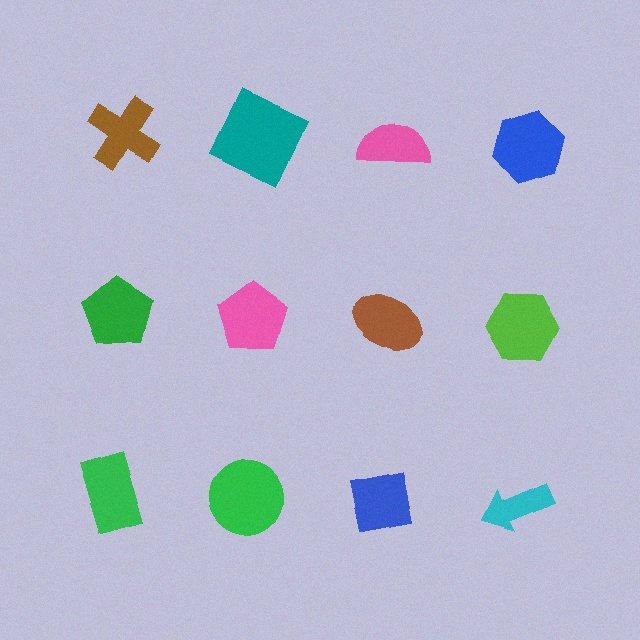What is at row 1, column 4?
A blue hexagon.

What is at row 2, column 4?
A lime hexagon.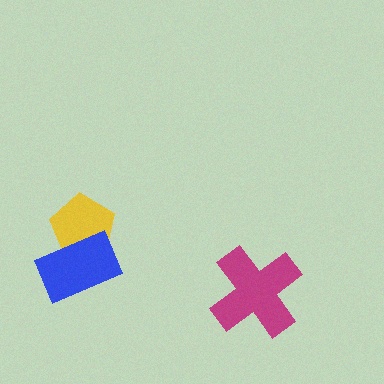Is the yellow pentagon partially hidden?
Yes, it is partially covered by another shape.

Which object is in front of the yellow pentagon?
The blue rectangle is in front of the yellow pentagon.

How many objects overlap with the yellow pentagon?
1 object overlaps with the yellow pentagon.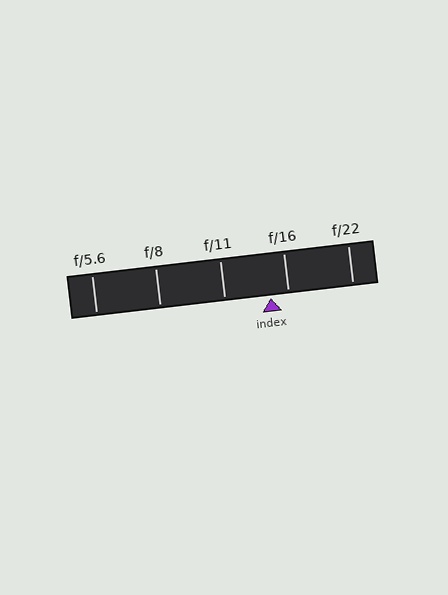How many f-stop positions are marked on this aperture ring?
There are 5 f-stop positions marked.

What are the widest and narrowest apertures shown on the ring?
The widest aperture shown is f/5.6 and the narrowest is f/22.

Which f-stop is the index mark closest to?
The index mark is closest to f/16.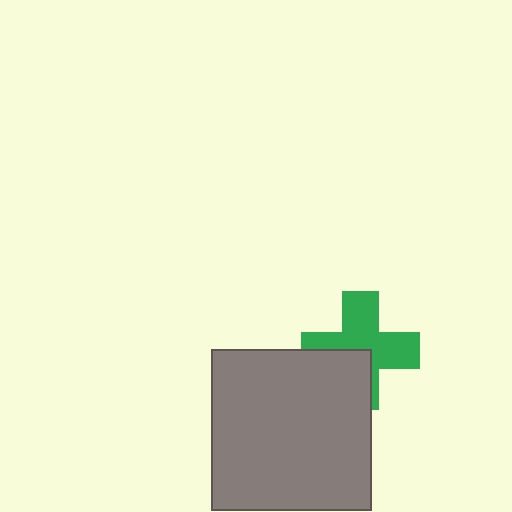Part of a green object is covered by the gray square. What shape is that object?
It is a cross.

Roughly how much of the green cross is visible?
Most of it is visible (roughly 65%).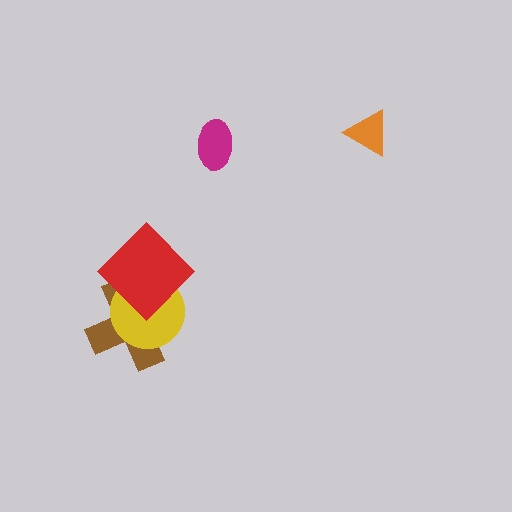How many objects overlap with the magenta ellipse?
0 objects overlap with the magenta ellipse.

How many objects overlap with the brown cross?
2 objects overlap with the brown cross.